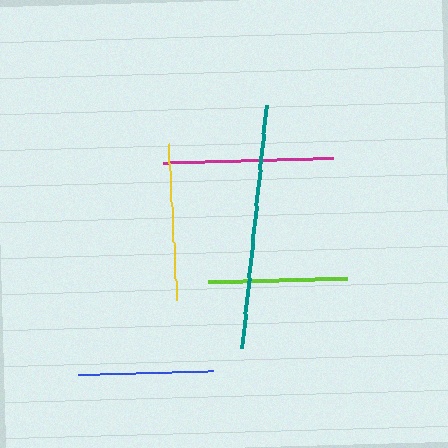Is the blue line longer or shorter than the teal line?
The teal line is longer than the blue line.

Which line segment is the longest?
The teal line is the longest at approximately 244 pixels.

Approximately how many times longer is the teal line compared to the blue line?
The teal line is approximately 1.8 times the length of the blue line.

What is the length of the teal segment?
The teal segment is approximately 244 pixels long.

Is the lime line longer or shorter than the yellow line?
The yellow line is longer than the lime line.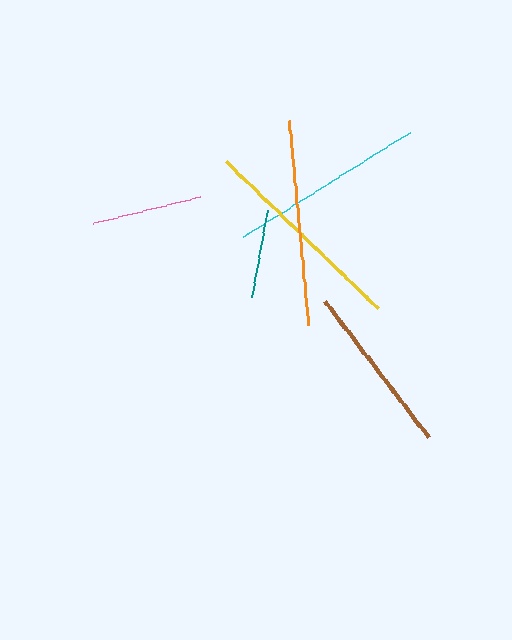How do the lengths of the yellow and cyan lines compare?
The yellow and cyan lines are approximately the same length.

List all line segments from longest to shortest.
From longest to shortest: yellow, orange, cyan, brown, pink, teal.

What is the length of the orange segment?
The orange segment is approximately 205 pixels long.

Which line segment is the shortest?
The teal line is the shortest at approximately 88 pixels.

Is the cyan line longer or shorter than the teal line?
The cyan line is longer than the teal line.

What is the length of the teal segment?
The teal segment is approximately 88 pixels long.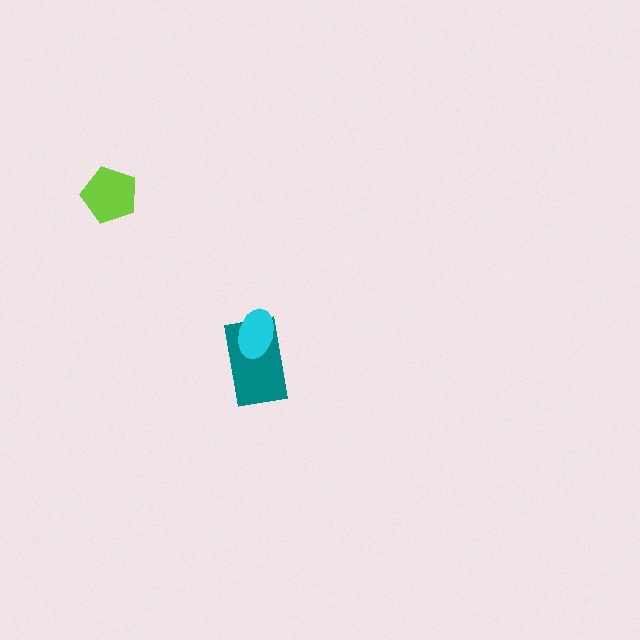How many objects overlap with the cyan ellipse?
1 object overlaps with the cyan ellipse.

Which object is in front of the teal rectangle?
The cyan ellipse is in front of the teal rectangle.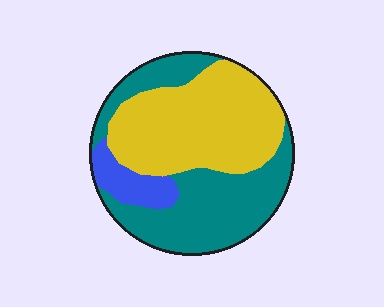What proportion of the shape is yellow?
Yellow takes up between a quarter and a half of the shape.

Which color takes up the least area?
Blue, at roughly 10%.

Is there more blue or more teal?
Teal.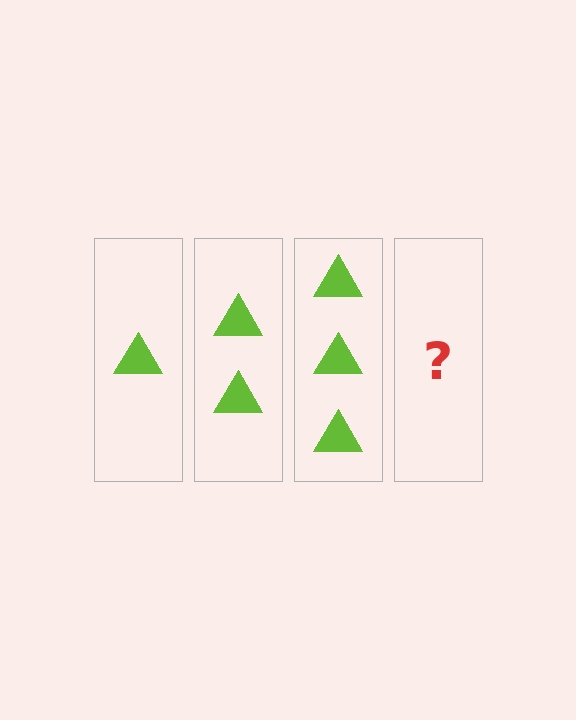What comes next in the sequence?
The next element should be 4 triangles.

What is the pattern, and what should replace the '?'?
The pattern is that each step adds one more triangle. The '?' should be 4 triangles.